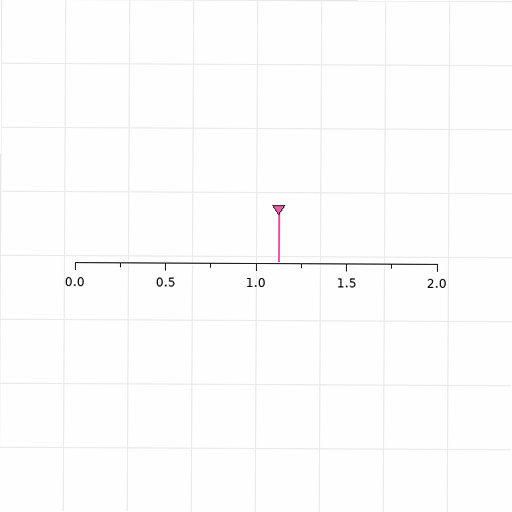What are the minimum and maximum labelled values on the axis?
The axis runs from 0.0 to 2.0.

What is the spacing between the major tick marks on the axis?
The major ticks are spaced 0.5 apart.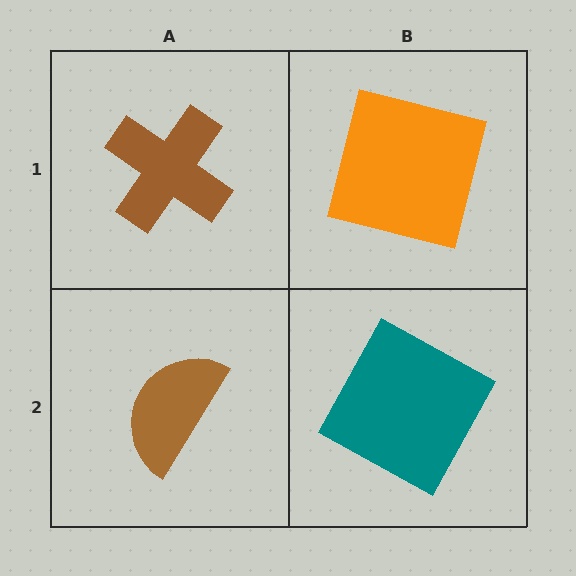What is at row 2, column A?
A brown semicircle.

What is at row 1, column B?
An orange square.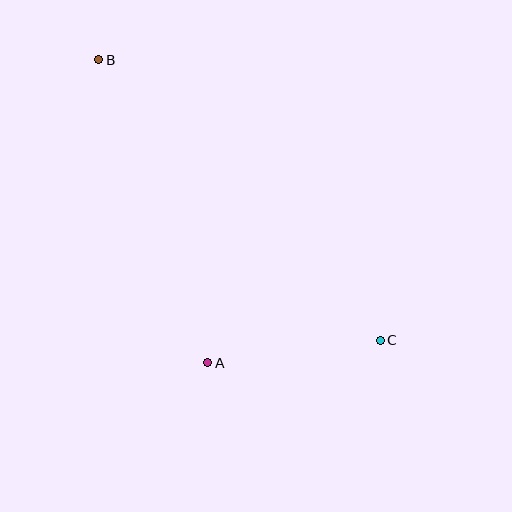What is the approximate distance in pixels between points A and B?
The distance between A and B is approximately 322 pixels.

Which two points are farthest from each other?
Points B and C are farthest from each other.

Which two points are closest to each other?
Points A and C are closest to each other.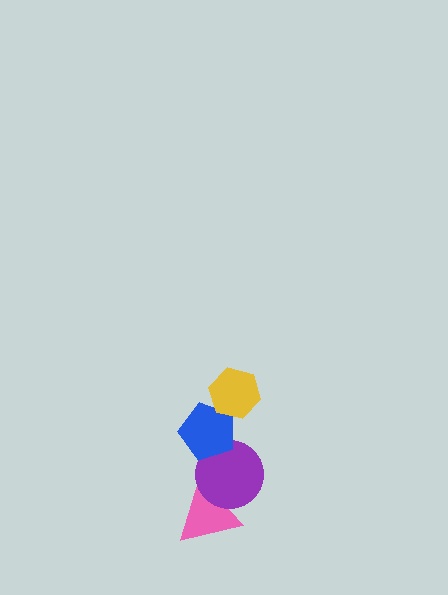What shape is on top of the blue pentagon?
The yellow hexagon is on top of the blue pentagon.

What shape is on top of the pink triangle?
The purple circle is on top of the pink triangle.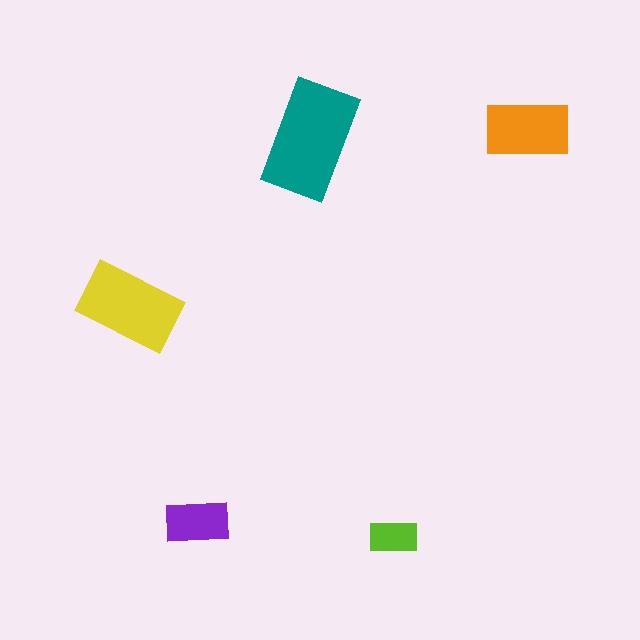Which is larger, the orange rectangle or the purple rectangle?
The orange one.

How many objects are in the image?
There are 5 objects in the image.